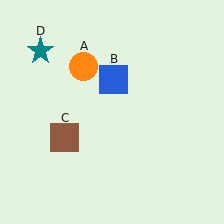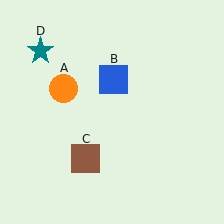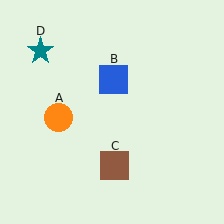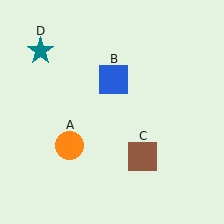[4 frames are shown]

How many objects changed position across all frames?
2 objects changed position: orange circle (object A), brown square (object C).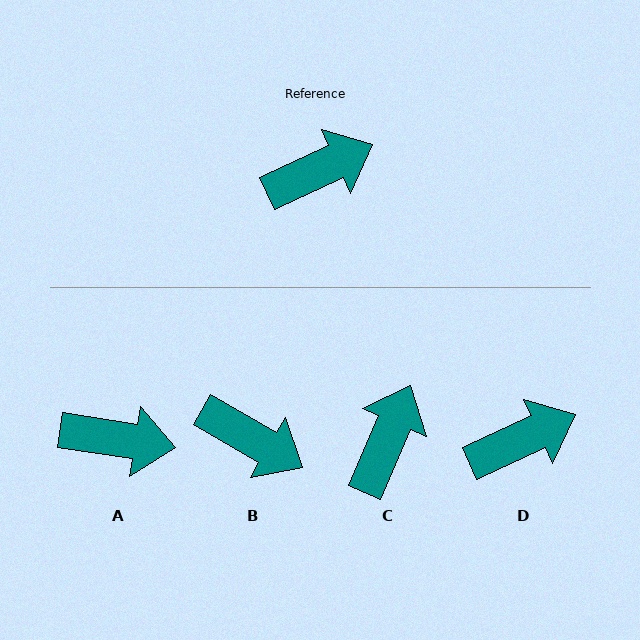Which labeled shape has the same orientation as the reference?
D.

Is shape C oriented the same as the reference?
No, it is off by about 42 degrees.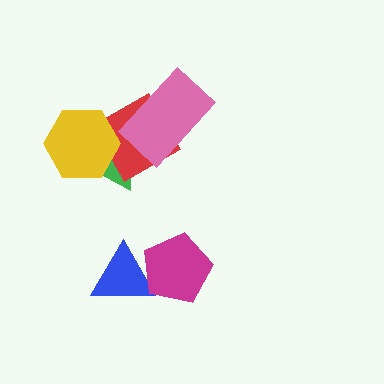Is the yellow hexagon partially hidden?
No, no other shape covers it.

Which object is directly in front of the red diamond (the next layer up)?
The yellow hexagon is directly in front of the red diamond.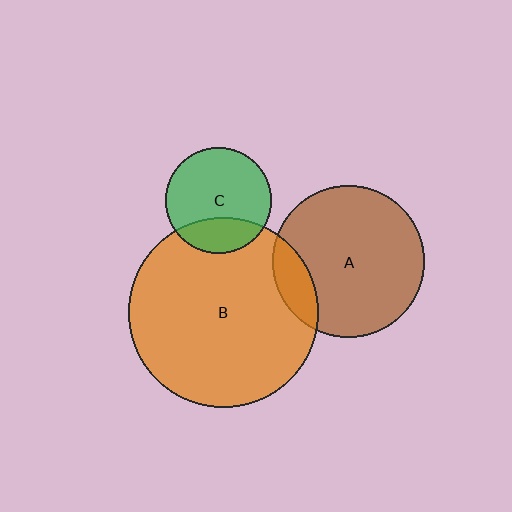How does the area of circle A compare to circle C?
Approximately 2.1 times.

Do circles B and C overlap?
Yes.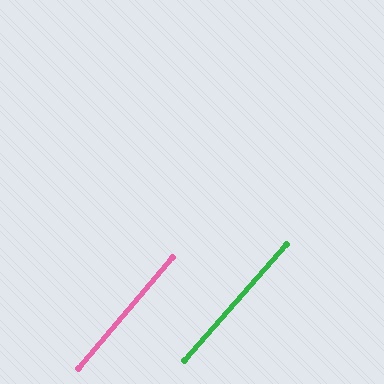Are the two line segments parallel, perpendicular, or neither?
Parallel — their directions differ by only 0.7°.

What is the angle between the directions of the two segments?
Approximately 1 degree.